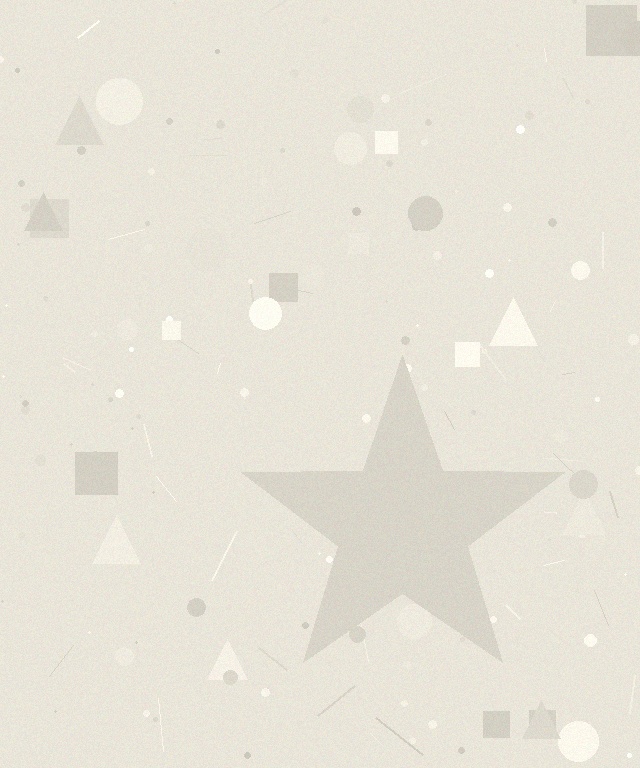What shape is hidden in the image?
A star is hidden in the image.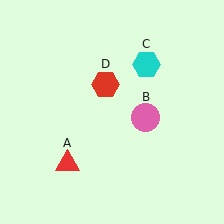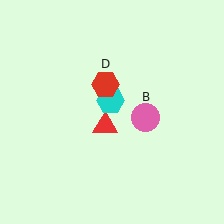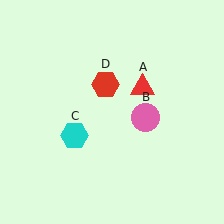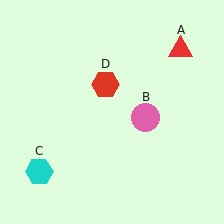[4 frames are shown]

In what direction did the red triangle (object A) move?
The red triangle (object A) moved up and to the right.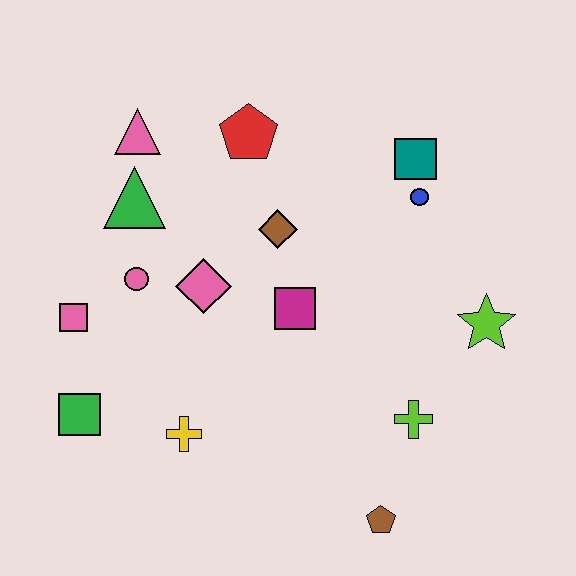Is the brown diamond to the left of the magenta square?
Yes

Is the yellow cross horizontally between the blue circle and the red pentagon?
No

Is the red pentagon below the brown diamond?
No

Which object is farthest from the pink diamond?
The brown pentagon is farthest from the pink diamond.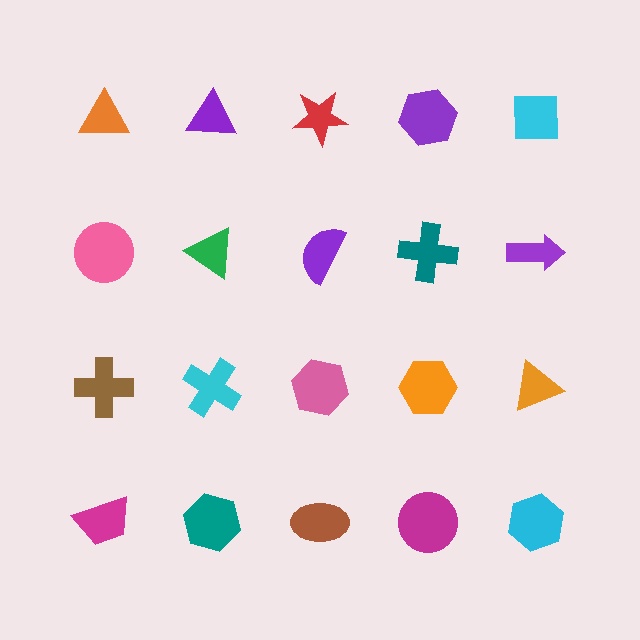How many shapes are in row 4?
5 shapes.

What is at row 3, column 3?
A pink hexagon.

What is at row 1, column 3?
A red star.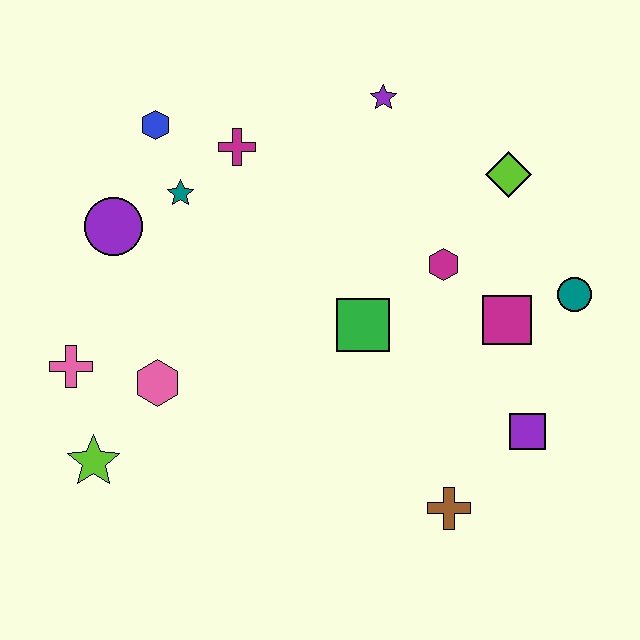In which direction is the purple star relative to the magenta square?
The purple star is above the magenta square.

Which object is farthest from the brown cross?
The blue hexagon is farthest from the brown cross.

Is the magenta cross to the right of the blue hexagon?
Yes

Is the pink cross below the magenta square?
Yes